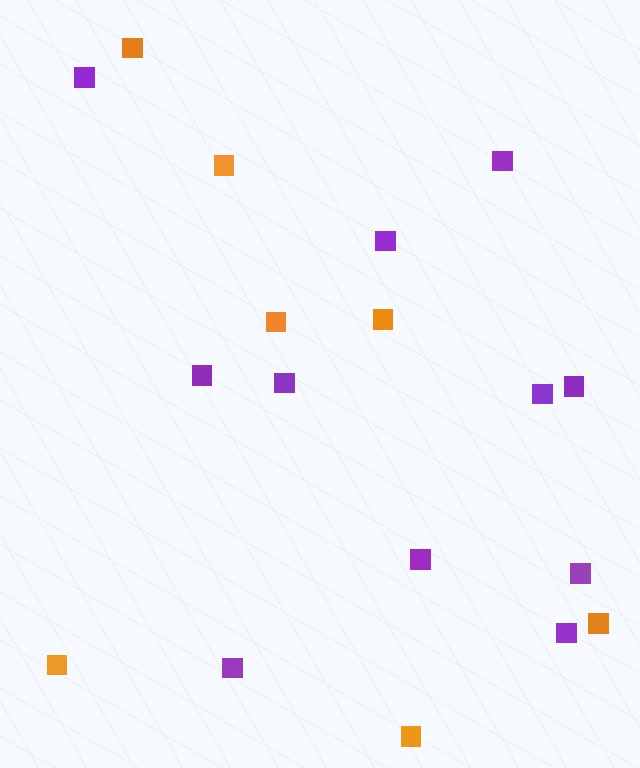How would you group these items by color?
There are 2 groups: one group of orange squares (7) and one group of purple squares (11).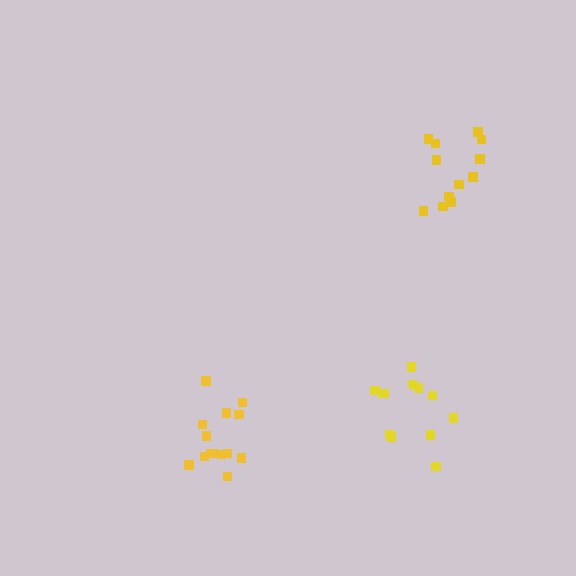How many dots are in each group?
Group 1: 12 dots, Group 2: 14 dots, Group 3: 12 dots (38 total).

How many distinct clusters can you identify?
There are 3 distinct clusters.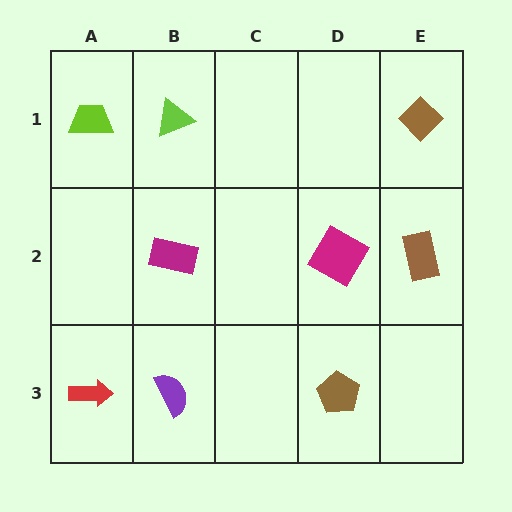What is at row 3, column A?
A red arrow.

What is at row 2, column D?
A magenta diamond.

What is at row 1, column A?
A lime trapezoid.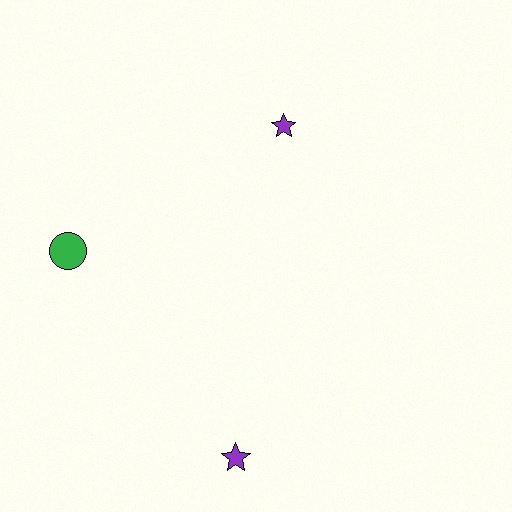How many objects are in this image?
There are 3 objects.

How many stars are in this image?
There are 2 stars.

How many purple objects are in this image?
There are 2 purple objects.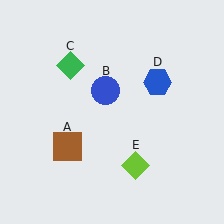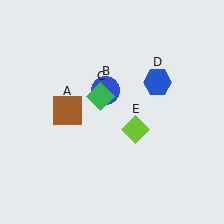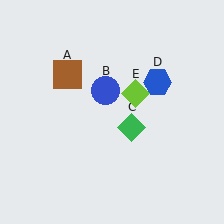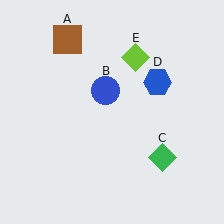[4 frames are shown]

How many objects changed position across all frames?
3 objects changed position: brown square (object A), green diamond (object C), lime diamond (object E).